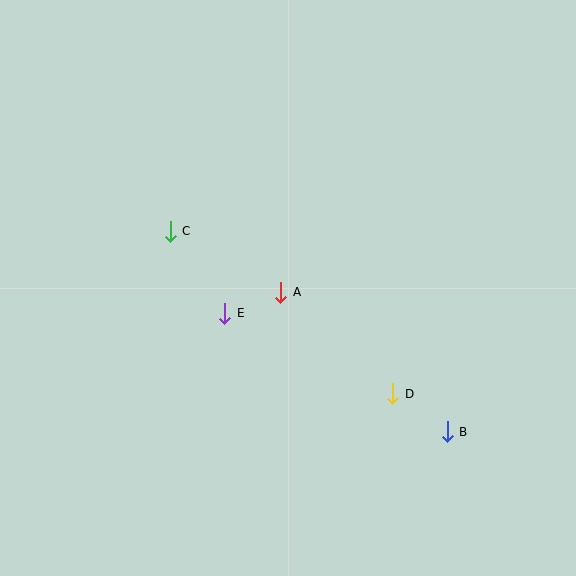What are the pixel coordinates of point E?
Point E is at (225, 313).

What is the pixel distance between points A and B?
The distance between A and B is 217 pixels.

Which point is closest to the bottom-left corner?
Point E is closest to the bottom-left corner.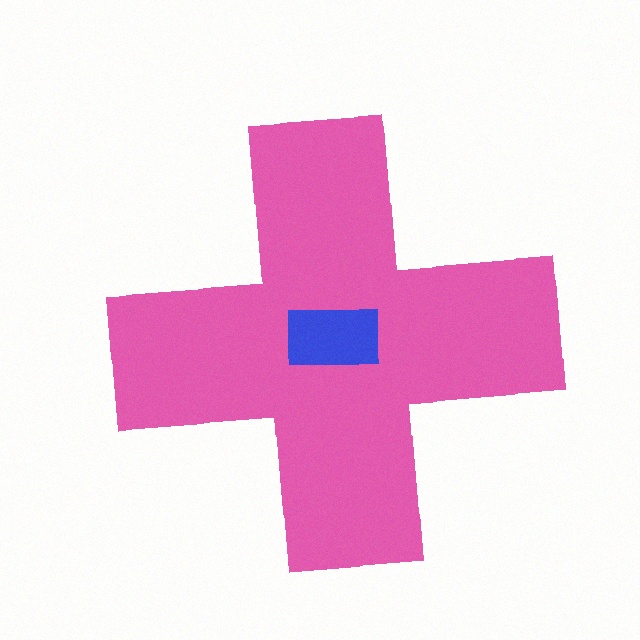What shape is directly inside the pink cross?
The blue rectangle.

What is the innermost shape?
The blue rectangle.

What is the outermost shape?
The pink cross.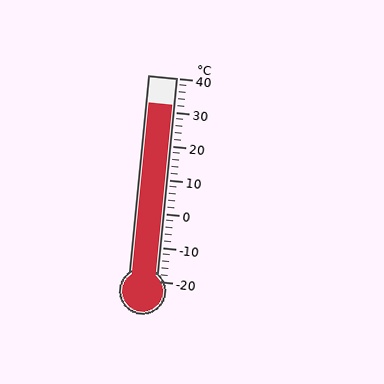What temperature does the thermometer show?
The thermometer shows approximately 32°C.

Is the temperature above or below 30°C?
The temperature is above 30°C.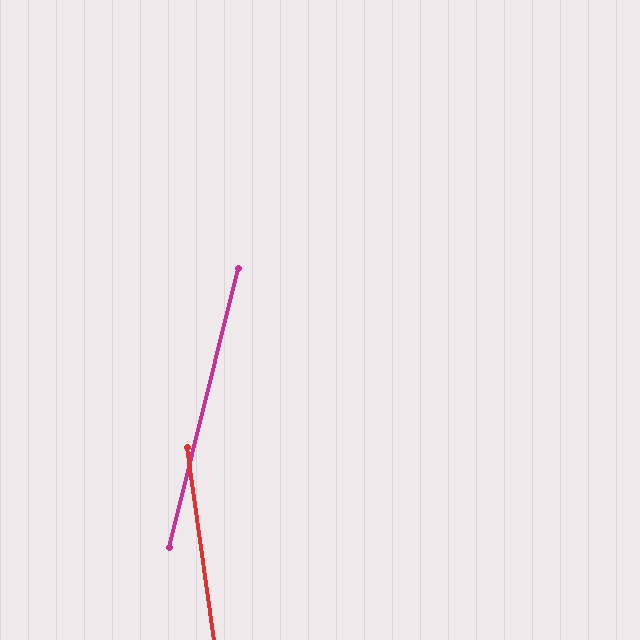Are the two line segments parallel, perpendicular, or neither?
Neither parallel nor perpendicular — they differ by about 22°.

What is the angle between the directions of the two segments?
Approximately 22 degrees.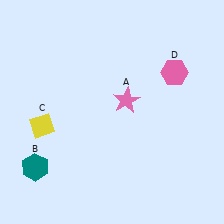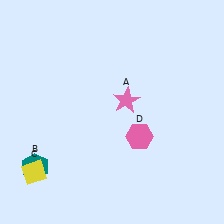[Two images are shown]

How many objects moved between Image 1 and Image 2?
2 objects moved between the two images.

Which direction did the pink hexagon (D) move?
The pink hexagon (D) moved down.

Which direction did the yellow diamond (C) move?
The yellow diamond (C) moved down.